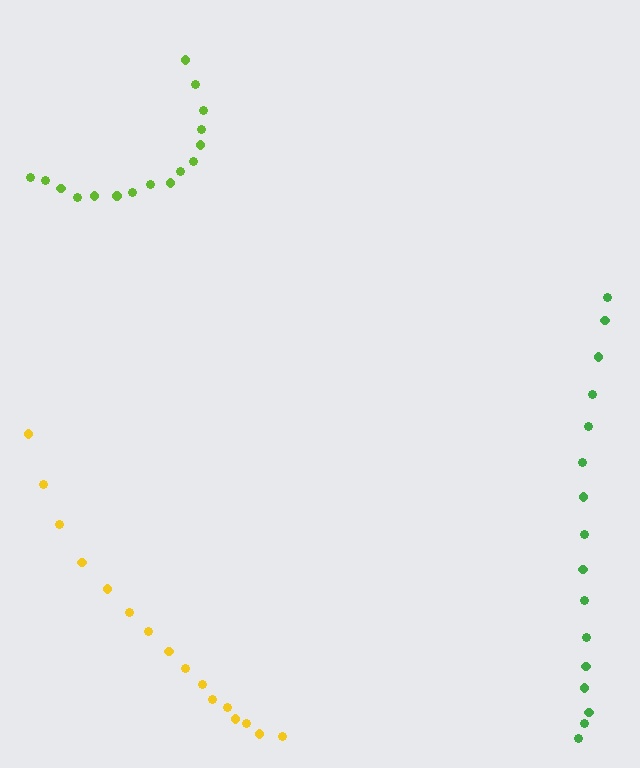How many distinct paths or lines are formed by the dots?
There are 3 distinct paths.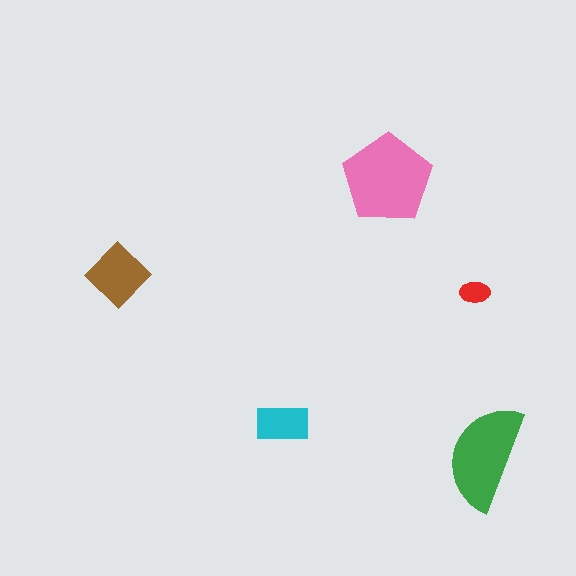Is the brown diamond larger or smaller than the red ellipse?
Larger.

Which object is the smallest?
The red ellipse.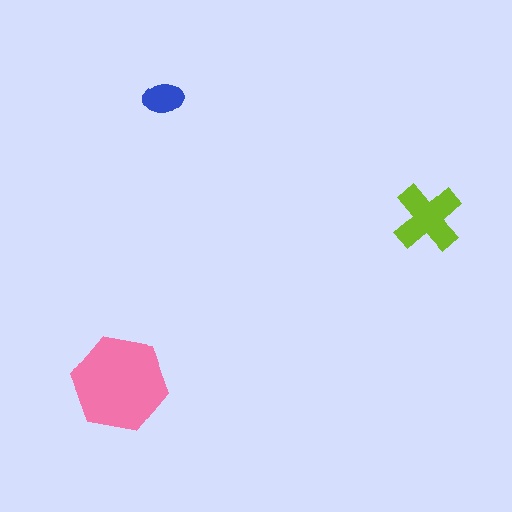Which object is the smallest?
The blue ellipse.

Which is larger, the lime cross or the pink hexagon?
The pink hexagon.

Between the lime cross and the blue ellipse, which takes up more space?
The lime cross.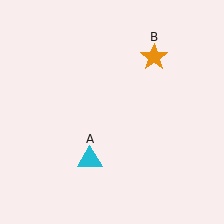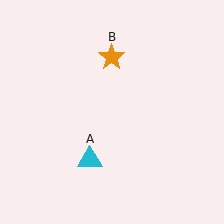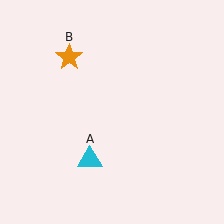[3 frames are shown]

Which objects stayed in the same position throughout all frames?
Cyan triangle (object A) remained stationary.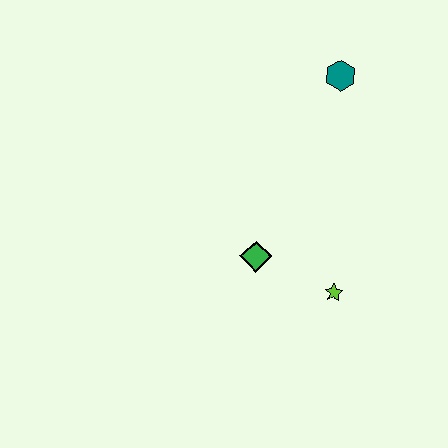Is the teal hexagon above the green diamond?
Yes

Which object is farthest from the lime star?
The teal hexagon is farthest from the lime star.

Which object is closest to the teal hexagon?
The green diamond is closest to the teal hexagon.